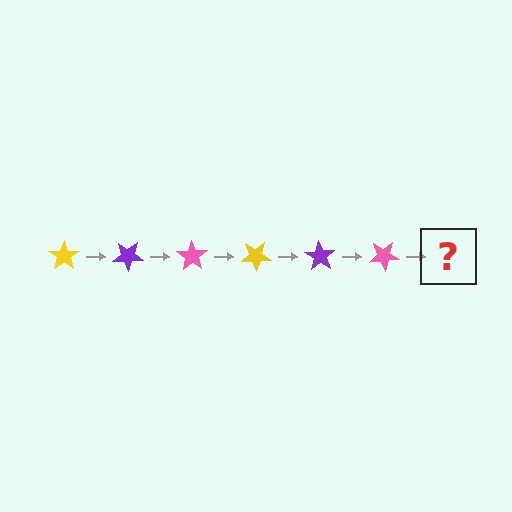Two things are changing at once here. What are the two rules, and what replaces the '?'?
The two rules are that it rotates 35 degrees each step and the color cycles through yellow, purple, and pink. The '?' should be a yellow star, rotated 210 degrees from the start.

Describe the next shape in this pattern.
It should be a yellow star, rotated 210 degrees from the start.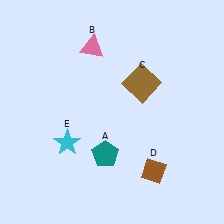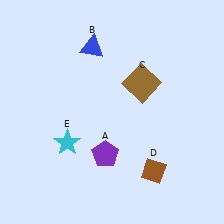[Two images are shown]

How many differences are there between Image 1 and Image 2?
There are 2 differences between the two images.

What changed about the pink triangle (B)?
In Image 1, B is pink. In Image 2, it changed to blue.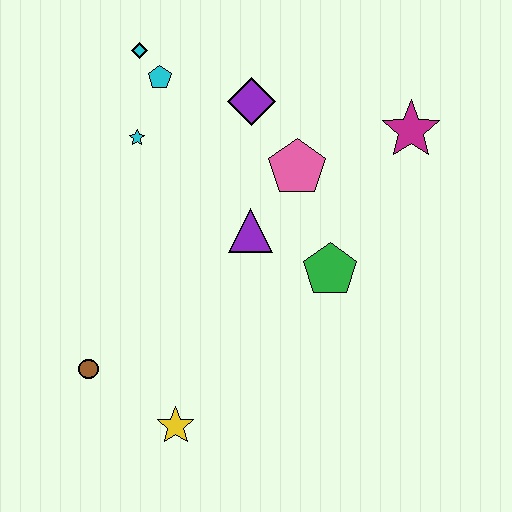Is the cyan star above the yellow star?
Yes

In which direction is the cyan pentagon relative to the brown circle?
The cyan pentagon is above the brown circle.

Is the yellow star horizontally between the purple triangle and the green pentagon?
No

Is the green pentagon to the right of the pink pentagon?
Yes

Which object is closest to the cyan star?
The cyan pentagon is closest to the cyan star.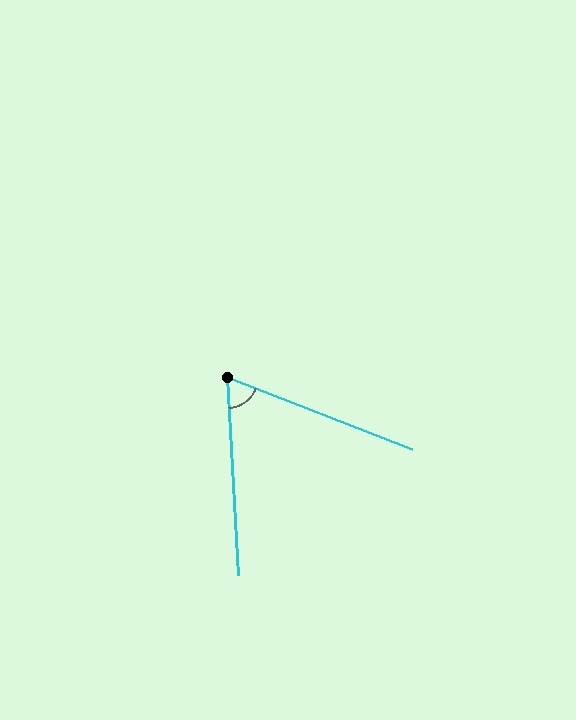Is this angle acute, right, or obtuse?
It is acute.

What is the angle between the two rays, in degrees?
Approximately 65 degrees.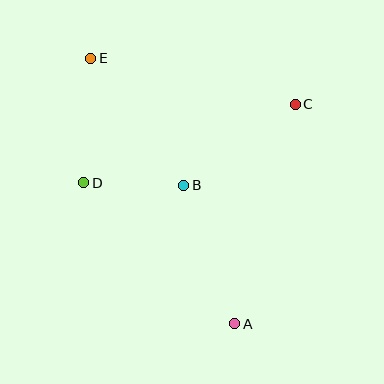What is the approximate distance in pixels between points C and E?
The distance between C and E is approximately 210 pixels.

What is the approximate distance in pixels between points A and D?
The distance between A and D is approximately 206 pixels.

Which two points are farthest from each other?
Points A and E are farthest from each other.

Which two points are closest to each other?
Points B and D are closest to each other.